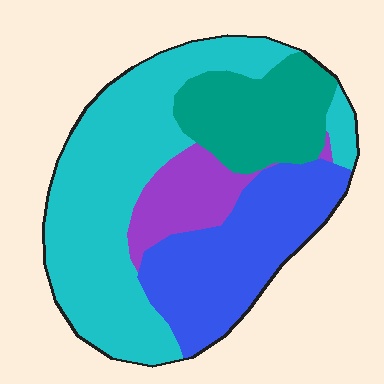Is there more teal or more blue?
Blue.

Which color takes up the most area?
Cyan, at roughly 45%.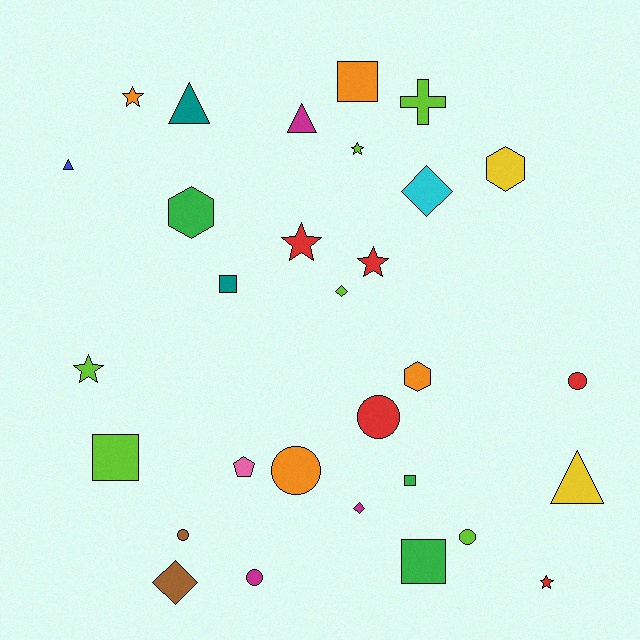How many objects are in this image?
There are 30 objects.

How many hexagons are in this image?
There are 3 hexagons.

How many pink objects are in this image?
There is 1 pink object.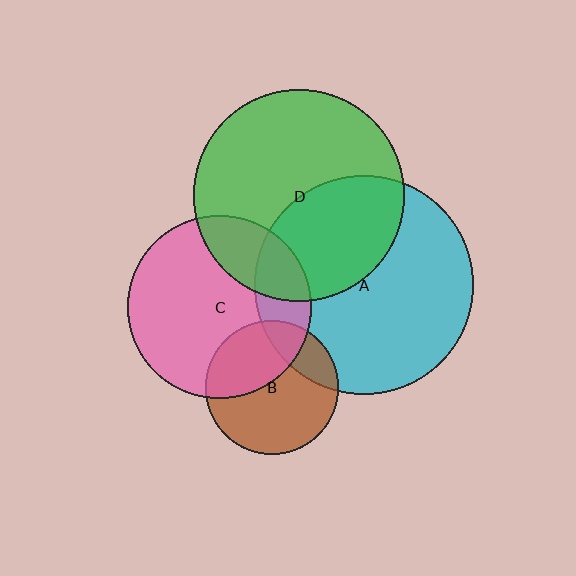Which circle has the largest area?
Circle A (cyan).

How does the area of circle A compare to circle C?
Approximately 1.4 times.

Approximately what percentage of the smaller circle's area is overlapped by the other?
Approximately 20%.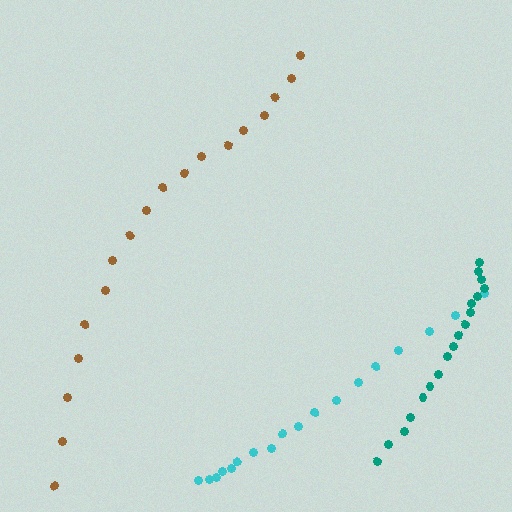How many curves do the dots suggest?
There are 3 distinct paths.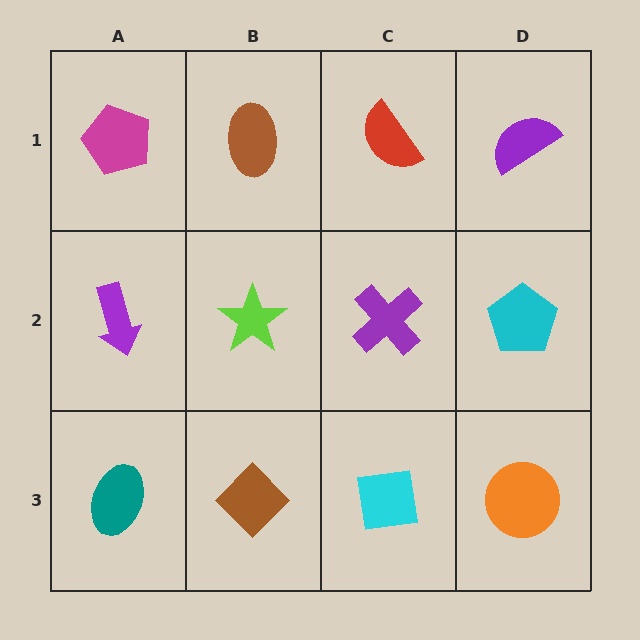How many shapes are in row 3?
4 shapes.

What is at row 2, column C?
A purple cross.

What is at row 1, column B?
A brown ellipse.